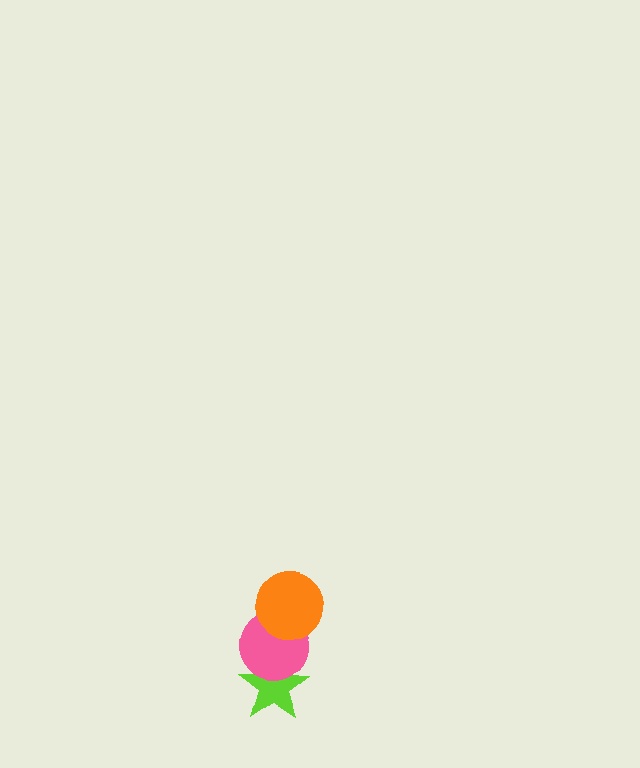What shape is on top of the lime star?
The pink circle is on top of the lime star.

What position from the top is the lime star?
The lime star is 3rd from the top.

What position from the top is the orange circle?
The orange circle is 1st from the top.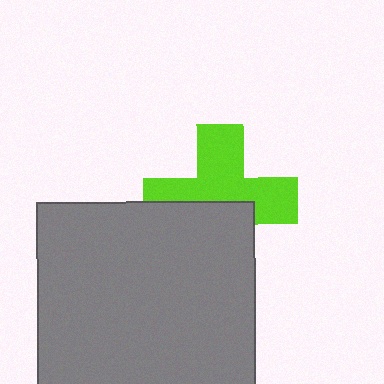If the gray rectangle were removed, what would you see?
You would see the complete lime cross.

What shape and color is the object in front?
The object in front is a gray rectangle.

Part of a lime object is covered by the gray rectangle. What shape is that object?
It is a cross.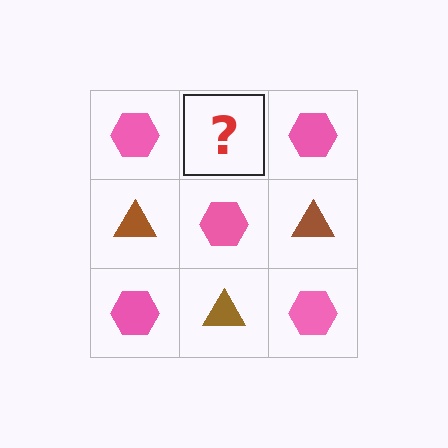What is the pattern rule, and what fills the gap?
The rule is that it alternates pink hexagon and brown triangle in a checkerboard pattern. The gap should be filled with a brown triangle.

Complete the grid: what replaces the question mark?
The question mark should be replaced with a brown triangle.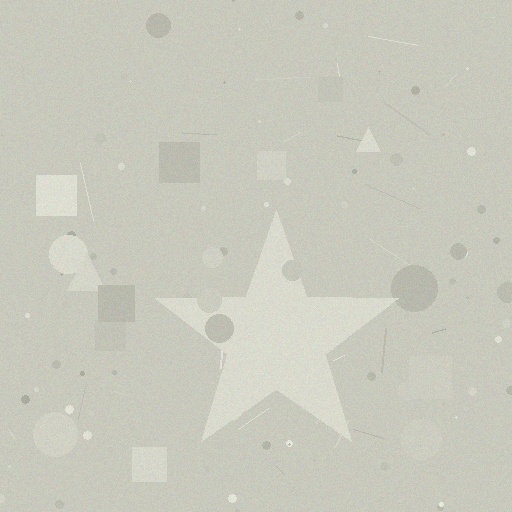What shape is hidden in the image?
A star is hidden in the image.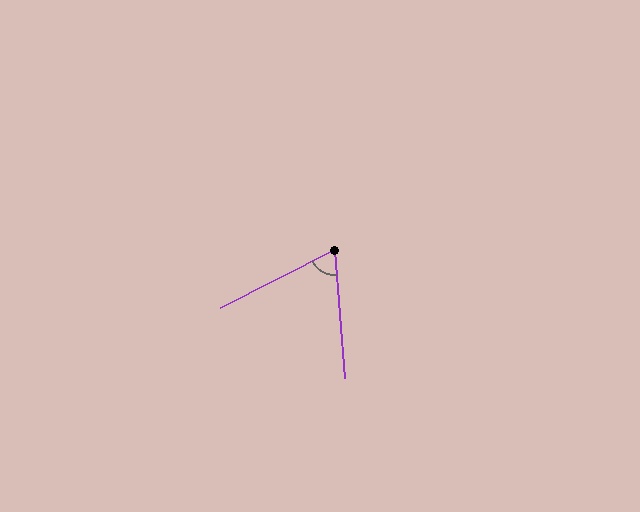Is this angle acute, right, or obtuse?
It is acute.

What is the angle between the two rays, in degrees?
Approximately 68 degrees.